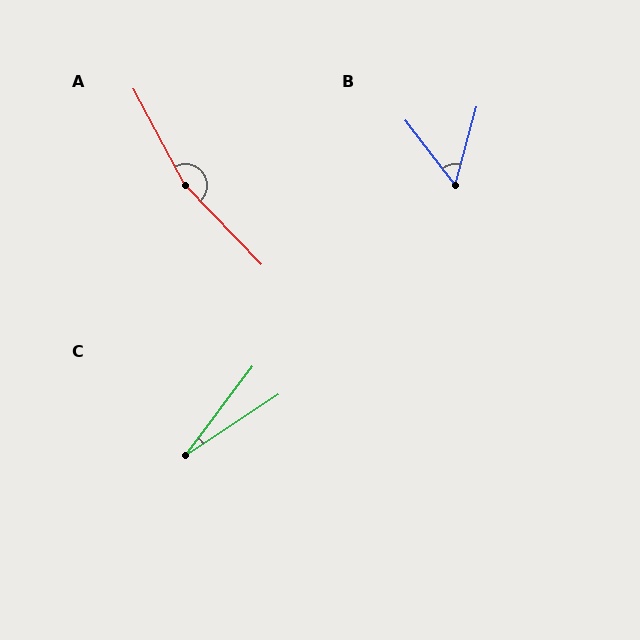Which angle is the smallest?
C, at approximately 20 degrees.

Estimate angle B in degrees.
Approximately 53 degrees.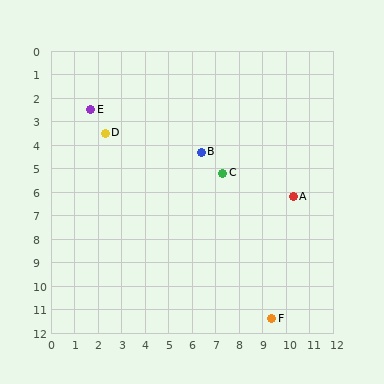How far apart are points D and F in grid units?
Points D and F are about 10.6 grid units apart.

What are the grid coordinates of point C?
Point C is at approximately (7.3, 5.2).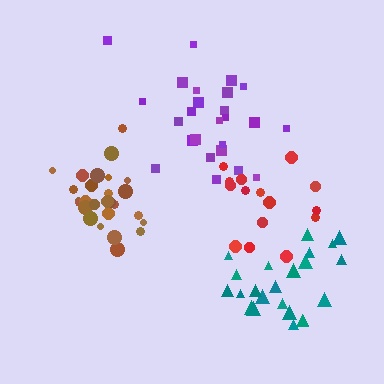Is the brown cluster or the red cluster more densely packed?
Brown.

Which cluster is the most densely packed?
Brown.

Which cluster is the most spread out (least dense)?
Purple.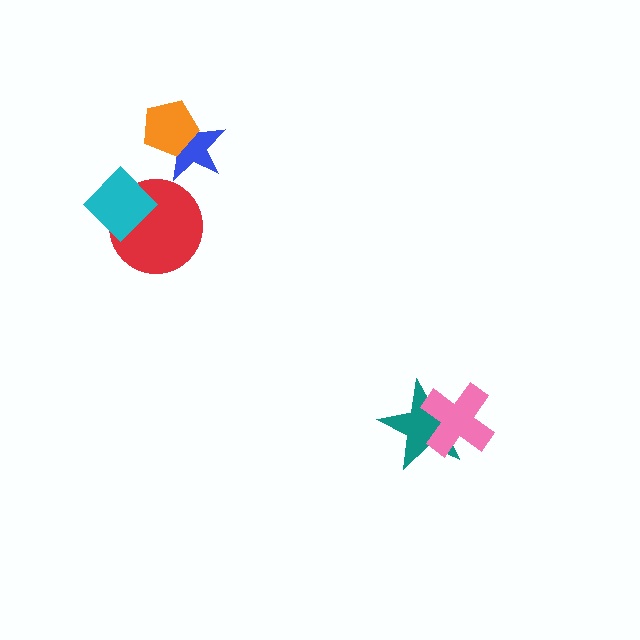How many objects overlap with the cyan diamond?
1 object overlaps with the cyan diamond.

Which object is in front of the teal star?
The pink cross is in front of the teal star.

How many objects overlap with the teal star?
1 object overlaps with the teal star.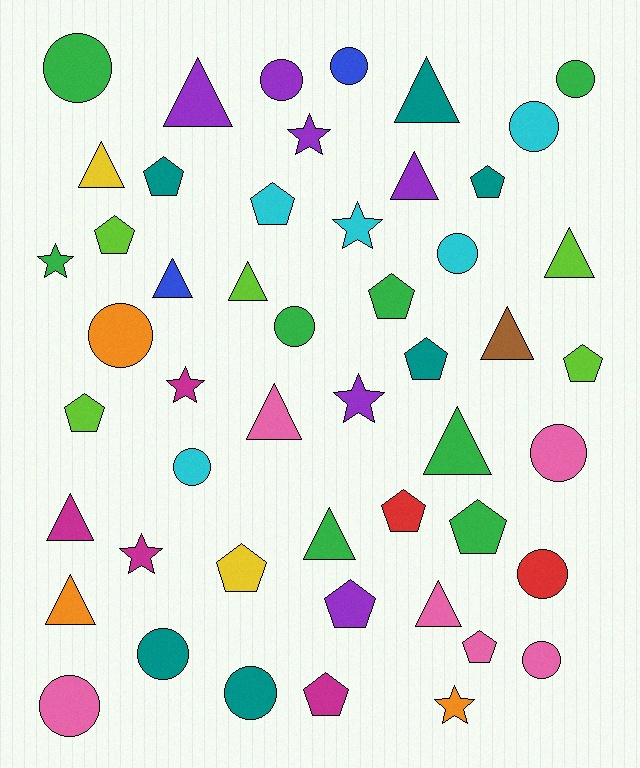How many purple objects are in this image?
There are 6 purple objects.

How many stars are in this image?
There are 7 stars.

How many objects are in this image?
There are 50 objects.